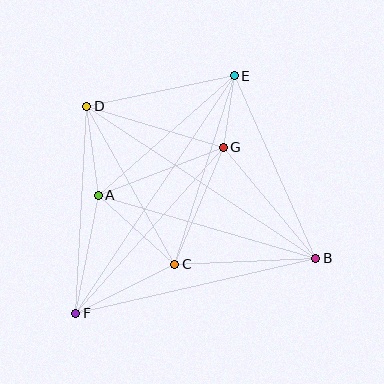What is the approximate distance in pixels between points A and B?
The distance between A and B is approximately 226 pixels.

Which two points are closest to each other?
Points E and G are closest to each other.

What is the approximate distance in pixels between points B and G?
The distance between B and G is approximately 145 pixels.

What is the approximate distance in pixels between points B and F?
The distance between B and F is approximately 246 pixels.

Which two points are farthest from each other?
Points E and F are farthest from each other.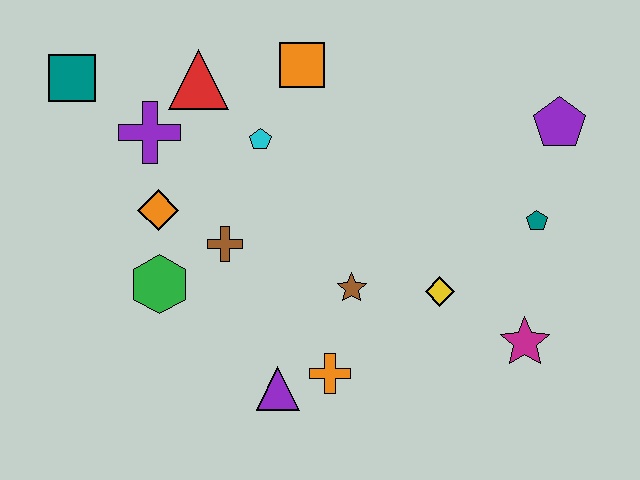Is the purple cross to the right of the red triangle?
No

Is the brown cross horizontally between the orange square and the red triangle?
Yes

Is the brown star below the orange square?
Yes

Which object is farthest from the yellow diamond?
The teal square is farthest from the yellow diamond.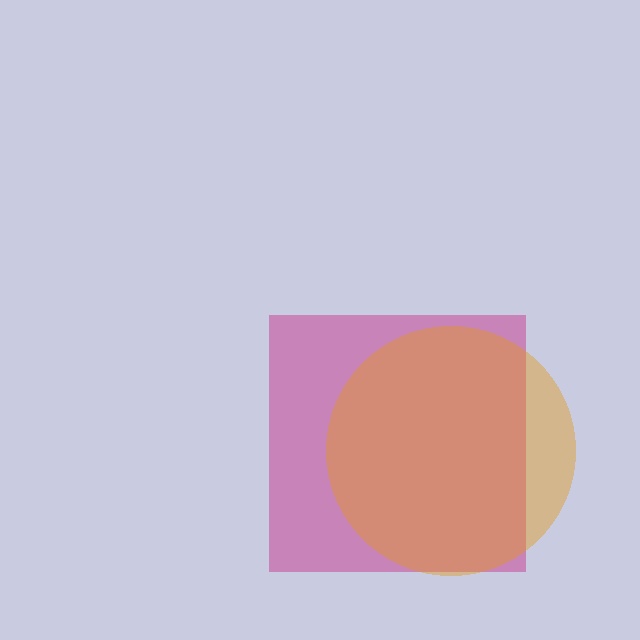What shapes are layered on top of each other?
The layered shapes are: a magenta square, an orange circle.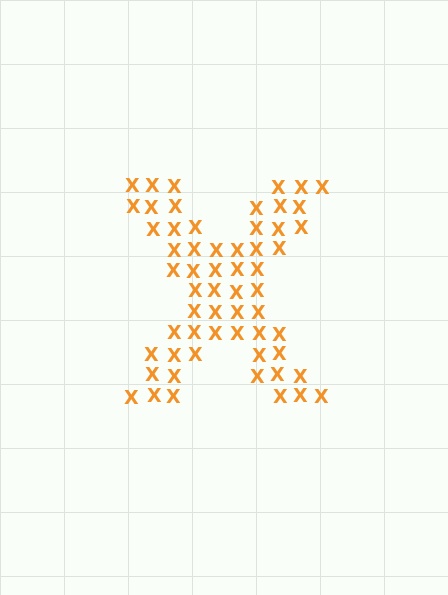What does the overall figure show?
The overall figure shows the letter X.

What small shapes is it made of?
It is made of small letter X's.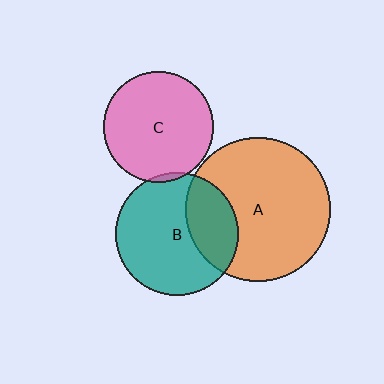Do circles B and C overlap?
Yes.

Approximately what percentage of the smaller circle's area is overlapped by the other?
Approximately 5%.